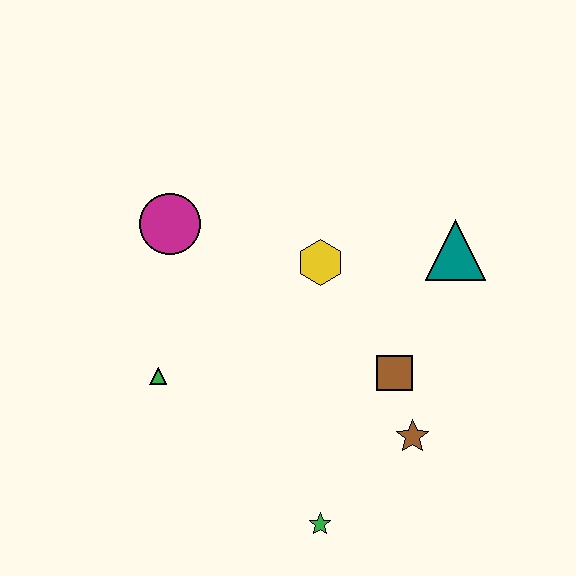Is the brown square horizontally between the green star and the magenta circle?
No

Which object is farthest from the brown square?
The magenta circle is farthest from the brown square.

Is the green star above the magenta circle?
No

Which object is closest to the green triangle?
The magenta circle is closest to the green triangle.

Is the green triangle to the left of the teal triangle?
Yes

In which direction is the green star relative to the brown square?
The green star is below the brown square.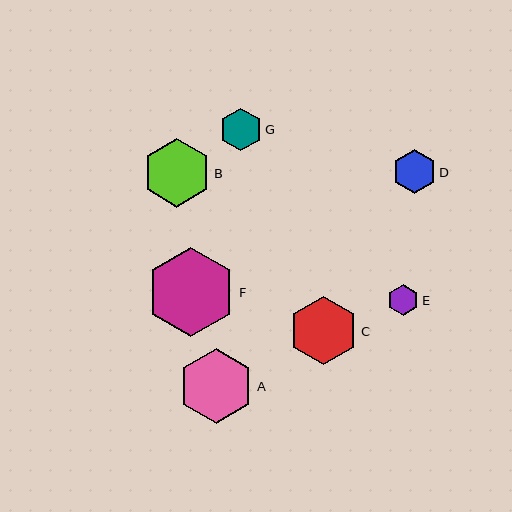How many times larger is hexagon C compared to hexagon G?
Hexagon C is approximately 1.6 times the size of hexagon G.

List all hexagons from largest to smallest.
From largest to smallest: F, A, C, B, D, G, E.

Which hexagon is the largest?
Hexagon F is the largest with a size of approximately 89 pixels.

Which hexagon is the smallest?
Hexagon E is the smallest with a size of approximately 31 pixels.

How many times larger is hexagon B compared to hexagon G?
Hexagon B is approximately 1.6 times the size of hexagon G.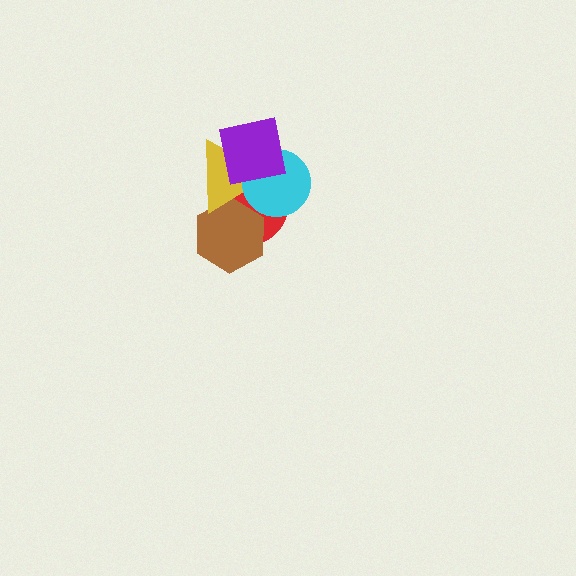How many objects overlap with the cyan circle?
3 objects overlap with the cyan circle.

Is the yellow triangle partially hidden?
Yes, it is partially covered by another shape.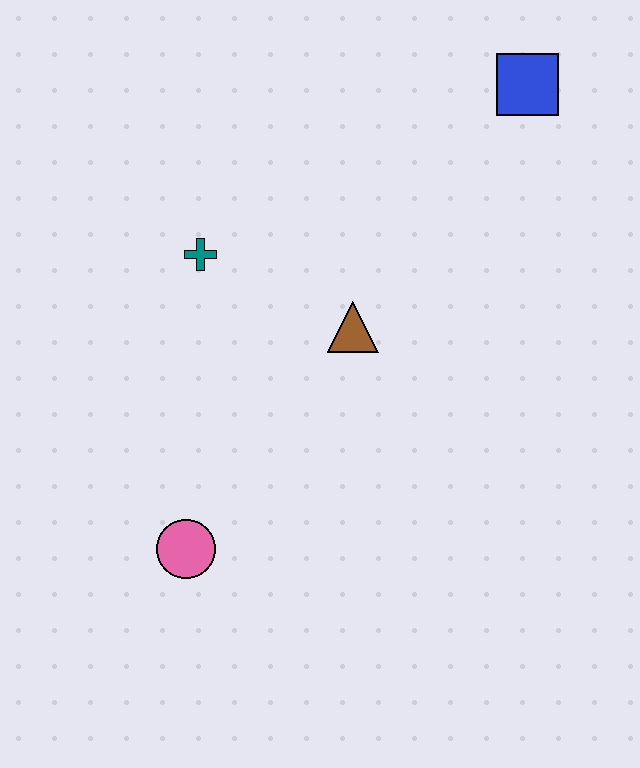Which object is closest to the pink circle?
The brown triangle is closest to the pink circle.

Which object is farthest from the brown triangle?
The blue square is farthest from the brown triangle.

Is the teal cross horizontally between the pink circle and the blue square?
Yes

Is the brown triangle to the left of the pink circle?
No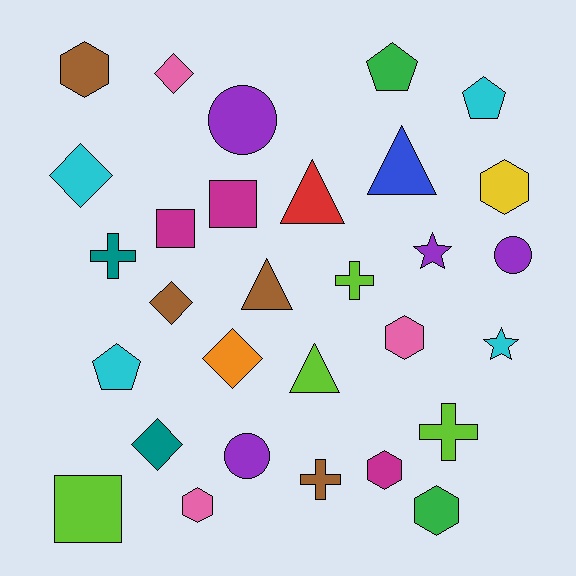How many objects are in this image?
There are 30 objects.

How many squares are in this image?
There are 3 squares.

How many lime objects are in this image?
There are 4 lime objects.